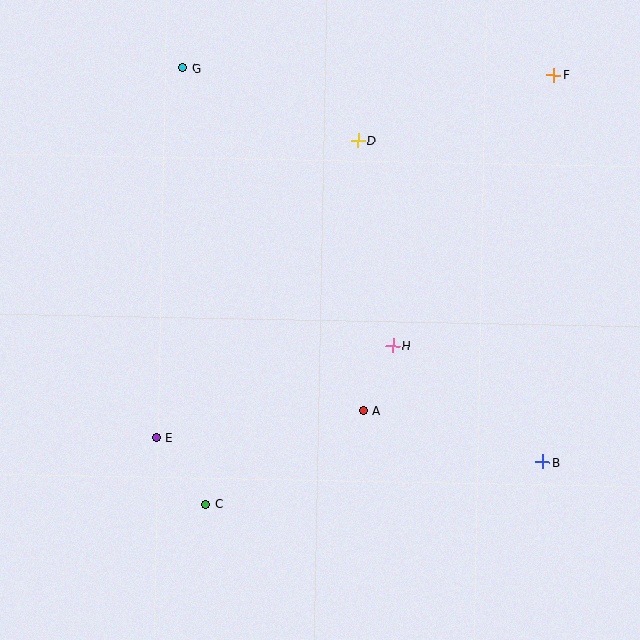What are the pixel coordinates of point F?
Point F is at (554, 75).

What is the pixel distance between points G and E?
The distance between G and E is 371 pixels.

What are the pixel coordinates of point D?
Point D is at (358, 141).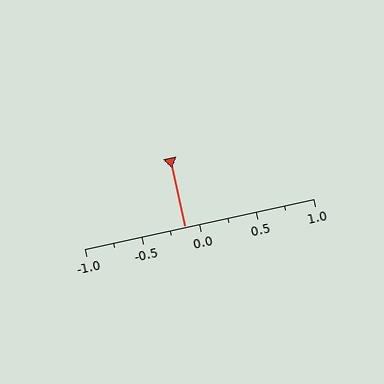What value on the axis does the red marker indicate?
The marker indicates approximately -0.12.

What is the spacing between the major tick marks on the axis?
The major ticks are spaced 0.5 apart.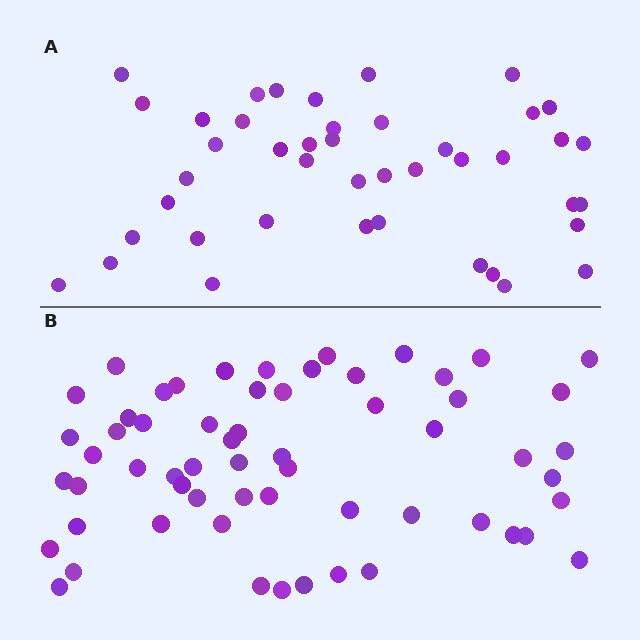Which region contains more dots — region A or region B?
Region B (the bottom region) has more dots.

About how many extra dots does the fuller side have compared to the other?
Region B has approximately 15 more dots than region A.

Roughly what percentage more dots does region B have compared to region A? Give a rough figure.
About 40% more.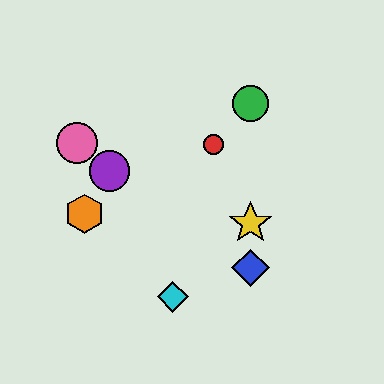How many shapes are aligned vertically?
3 shapes (the blue diamond, the green circle, the yellow star) are aligned vertically.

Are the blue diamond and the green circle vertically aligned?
Yes, both are at x≈250.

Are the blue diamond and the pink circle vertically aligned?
No, the blue diamond is at x≈250 and the pink circle is at x≈77.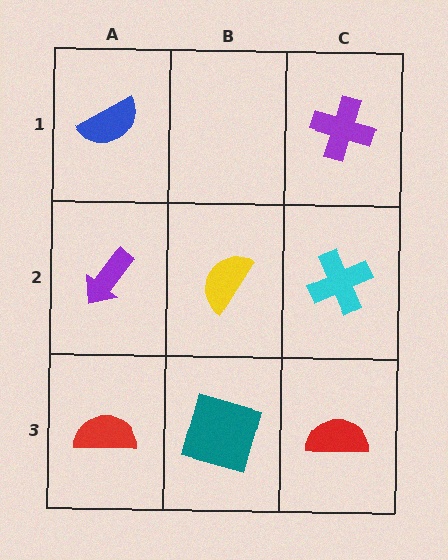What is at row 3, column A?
A red semicircle.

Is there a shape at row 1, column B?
No, that cell is empty.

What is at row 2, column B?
A yellow semicircle.